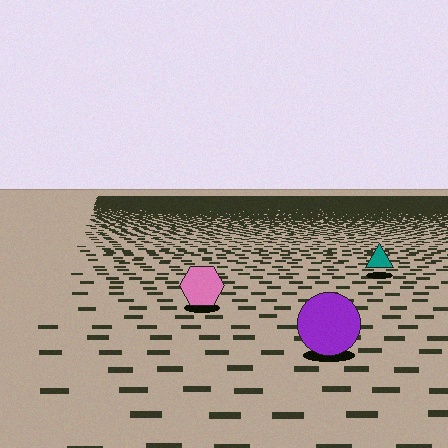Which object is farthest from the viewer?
The teal triangle is farthest from the viewer. It appears smaller and the ground texture around it is denser.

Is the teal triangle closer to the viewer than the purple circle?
No. The purple circle is closer — you can tell from the texture gradient: the ground texture is coarser near it.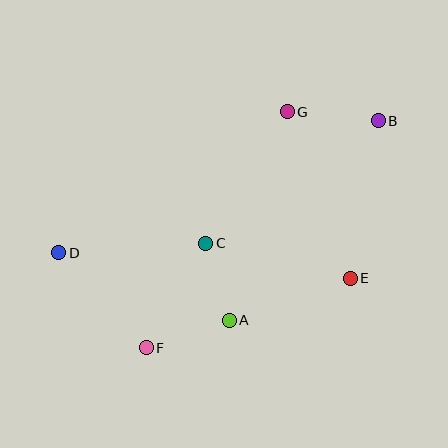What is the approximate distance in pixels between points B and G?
The distance between B and G is approximately 91 pixels.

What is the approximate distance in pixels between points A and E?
The distance between A and E is approximately 128 pixels.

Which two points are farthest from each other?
Points B and D are farthest from each other.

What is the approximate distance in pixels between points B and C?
The distance between B and C is approximately 212 pixels.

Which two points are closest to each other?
Points A and C are closest to each other.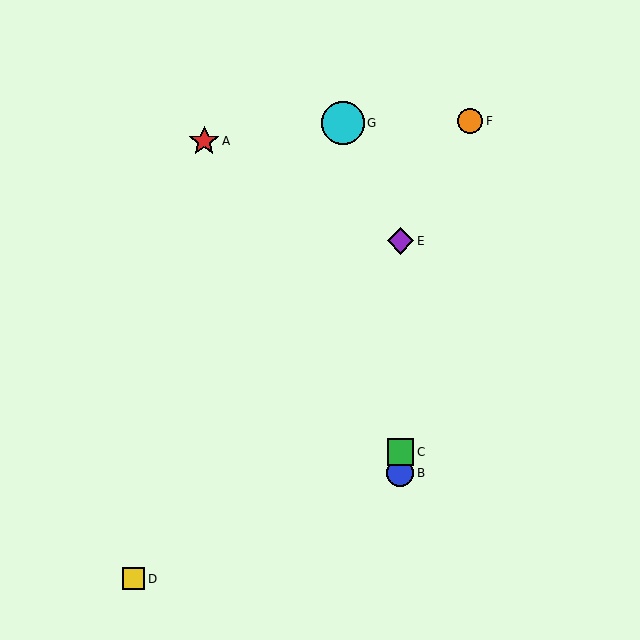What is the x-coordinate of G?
Object G is at x≈343.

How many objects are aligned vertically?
3 objects (B, C, E) are aligned vertically.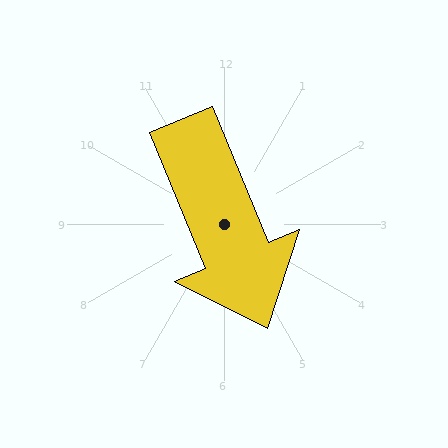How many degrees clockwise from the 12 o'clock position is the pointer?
Approximately 158 degrees.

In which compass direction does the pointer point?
South.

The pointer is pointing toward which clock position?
Roughly 5 o'clock.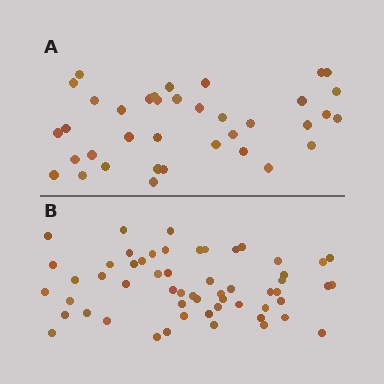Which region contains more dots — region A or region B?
Region B (the bottom region) has more dots.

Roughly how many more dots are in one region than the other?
Region B has approximately 20 more dots than region A.